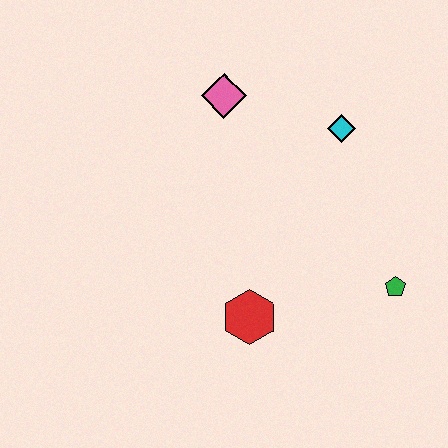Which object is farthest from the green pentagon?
The pink diamond is farthest from the green pentagon.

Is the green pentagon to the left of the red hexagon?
No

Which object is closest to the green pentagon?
The red hexagon is closest to the green pentagon.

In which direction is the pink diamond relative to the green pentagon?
The pink diamond is above the green pentagon.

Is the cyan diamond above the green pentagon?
Yes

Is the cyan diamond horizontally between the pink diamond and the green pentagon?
Yes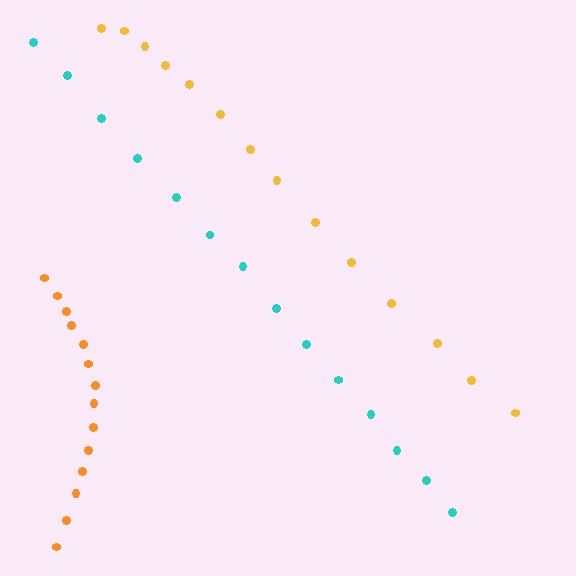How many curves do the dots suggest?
There are 3 distinct paths.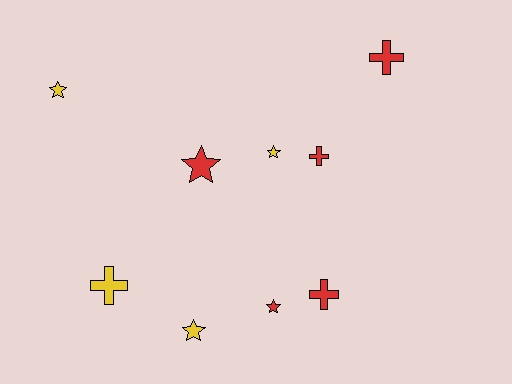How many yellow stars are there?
There are 3 yellow stars.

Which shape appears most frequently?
Star, with 5 objects.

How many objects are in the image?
There are 9 objects.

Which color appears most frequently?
Red, with 5 objects.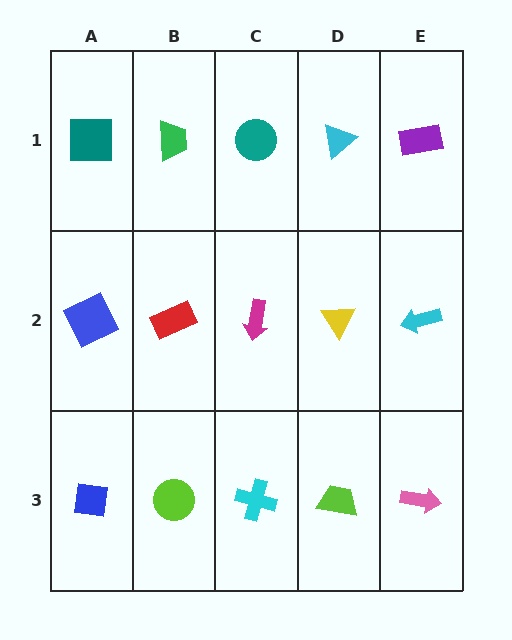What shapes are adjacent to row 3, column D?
A yellow triangle (row 2, column D), a cyan cross (row 3, column C), a pink arrow (row 3, column E).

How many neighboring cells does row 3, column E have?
2.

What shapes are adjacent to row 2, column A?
A teal square (row 1, column A), a blue square (row 3, column A), a red rectangle (row 2, column B).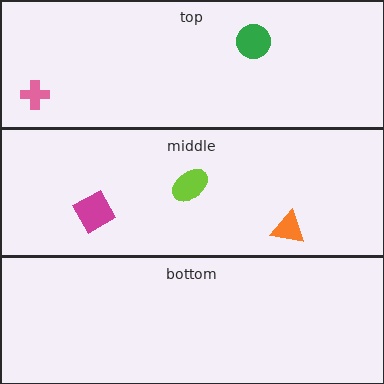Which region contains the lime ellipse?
The middle region.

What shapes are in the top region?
The green circle, the pink cross.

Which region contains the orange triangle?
The middle region.